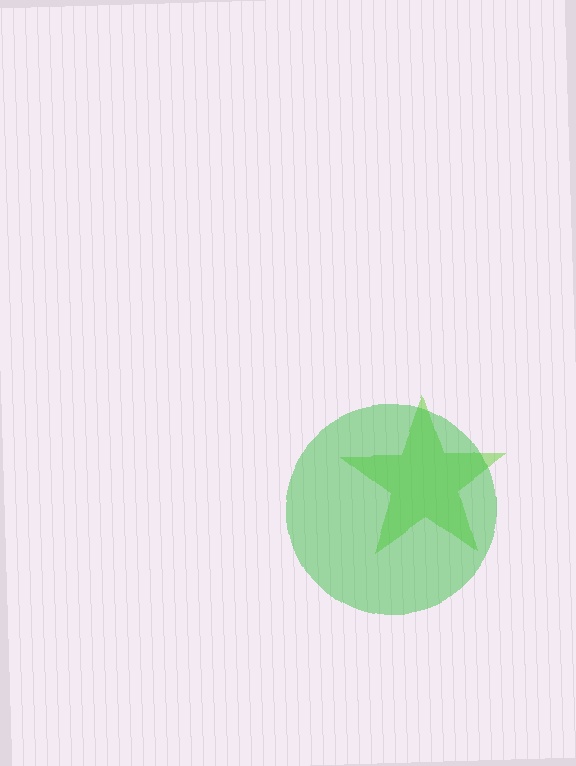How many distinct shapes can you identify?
There are 2 distinct shapes: a lime star, a green circle.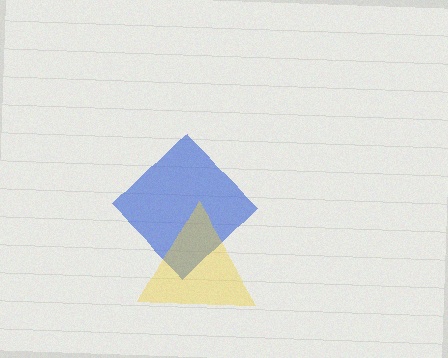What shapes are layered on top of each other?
The layered shapes are: a blue diamond, a yellow triangle.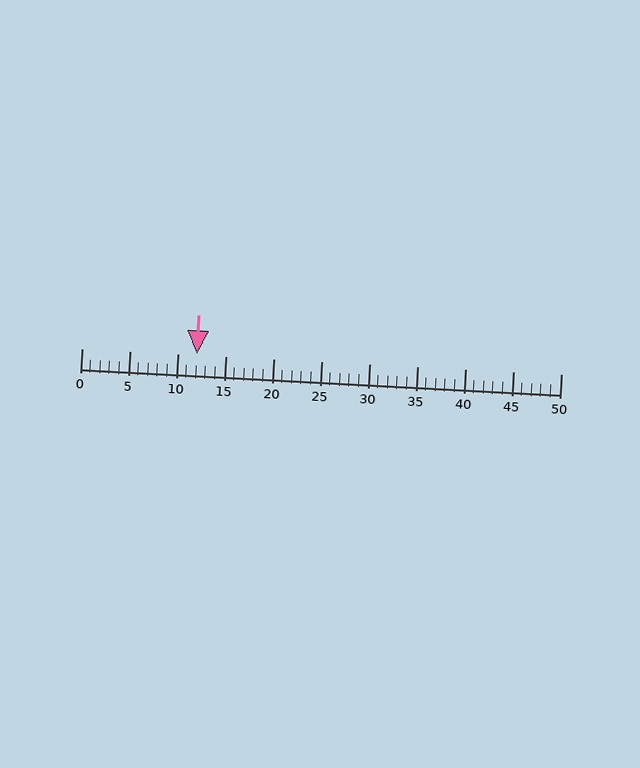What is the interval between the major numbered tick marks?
The major tick marks are spaced 5 units apart.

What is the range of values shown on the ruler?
The ruler shows values from 0 to 50.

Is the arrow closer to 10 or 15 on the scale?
The arrow is closer to 10.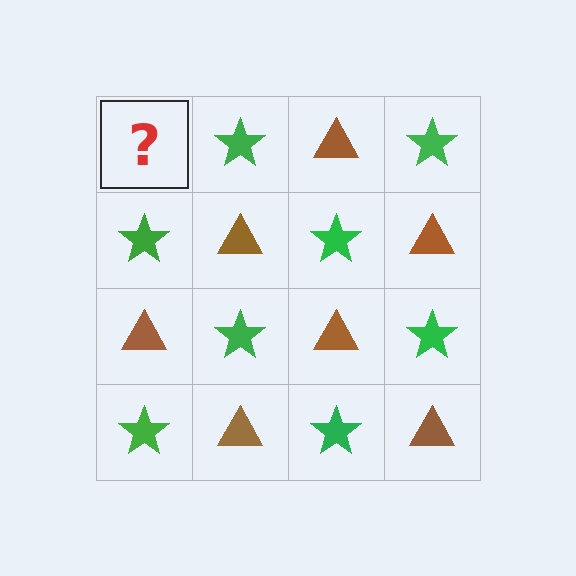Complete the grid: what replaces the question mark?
The question mark should be replaced with a brown triangle.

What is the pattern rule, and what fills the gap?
The rule is that it alternates brown triangle and green star in a checkerboard pattern. The gap should be filled with a brown triangle.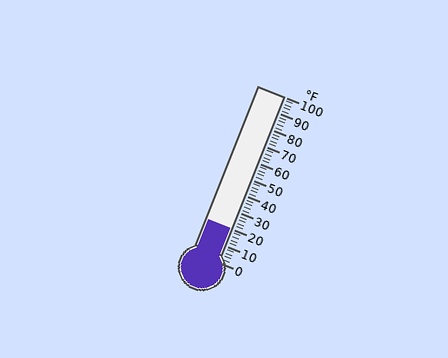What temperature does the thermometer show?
The thermometer shows approximately 20°F.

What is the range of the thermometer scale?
The thermometer scale ranges from 0°F to 100°F.